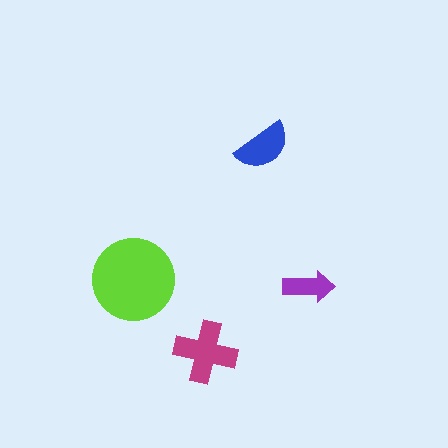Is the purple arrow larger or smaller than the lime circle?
Smaller.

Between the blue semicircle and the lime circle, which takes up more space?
The lime circle.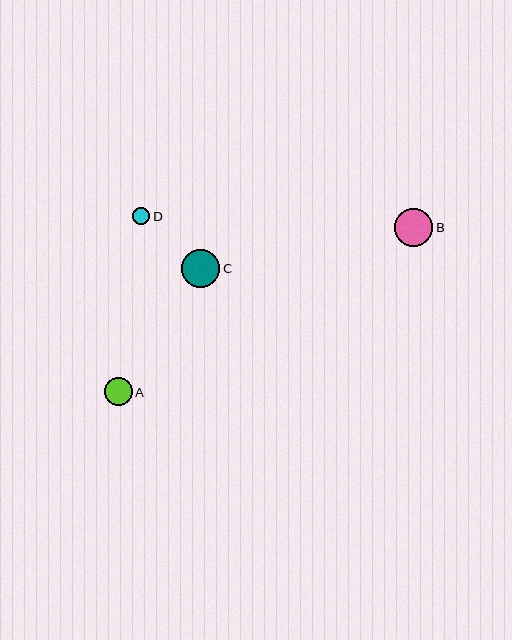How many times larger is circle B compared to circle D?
Circle B is approximately 2.3 times the size of circle D.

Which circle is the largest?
Circle C is the largest with a size of approximately 38 pixels.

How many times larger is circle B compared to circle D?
Circle B is approximately 2.3 times the size of circle D.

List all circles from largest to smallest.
From largest to smallest: C, B, A, D.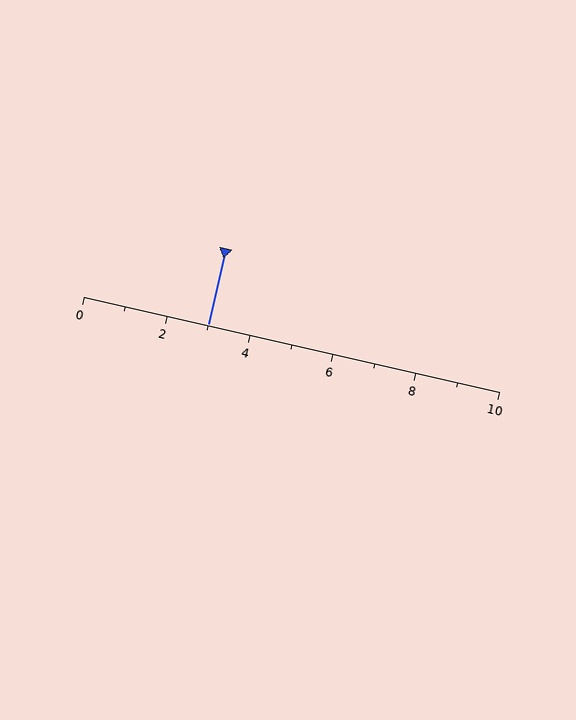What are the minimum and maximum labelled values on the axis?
The axis runs from 0 to 10.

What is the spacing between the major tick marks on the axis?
The major ticks are spaced 2 apart.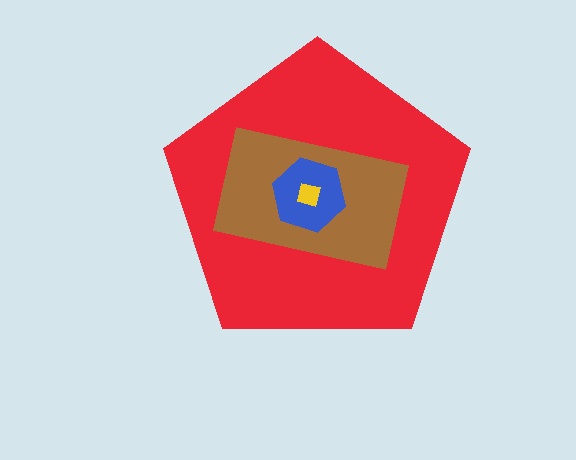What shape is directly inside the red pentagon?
The brown rectangle.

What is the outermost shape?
The red pentagon.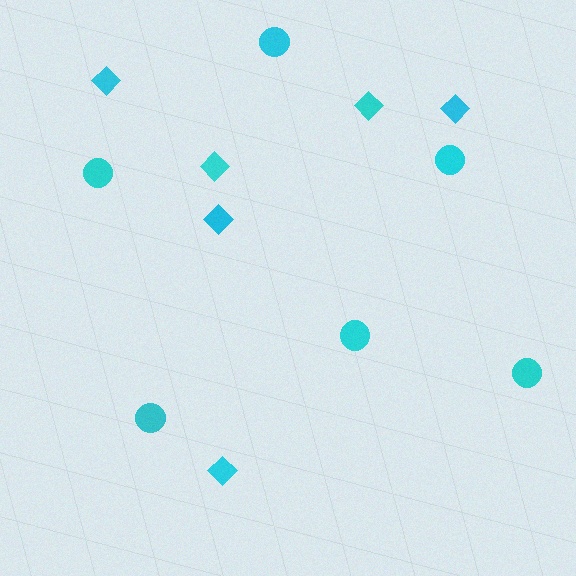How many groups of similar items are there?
There are 2 groups: one group of diamonds (6) and one group of circles (6).